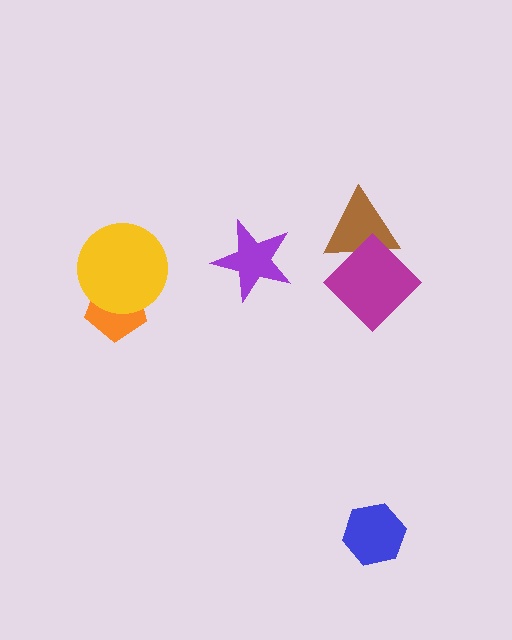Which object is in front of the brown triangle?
The magenta diamond is in front of the brown triangle.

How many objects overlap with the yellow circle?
1 object overlaps with the yellow circle.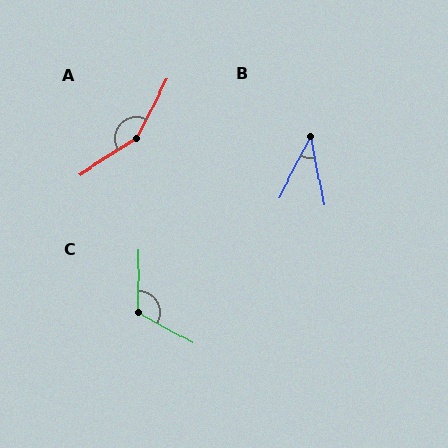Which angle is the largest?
A, at approximately 150 degrees.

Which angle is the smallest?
B, at approximately 37 degrees.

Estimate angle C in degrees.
Approximately 117 degrees.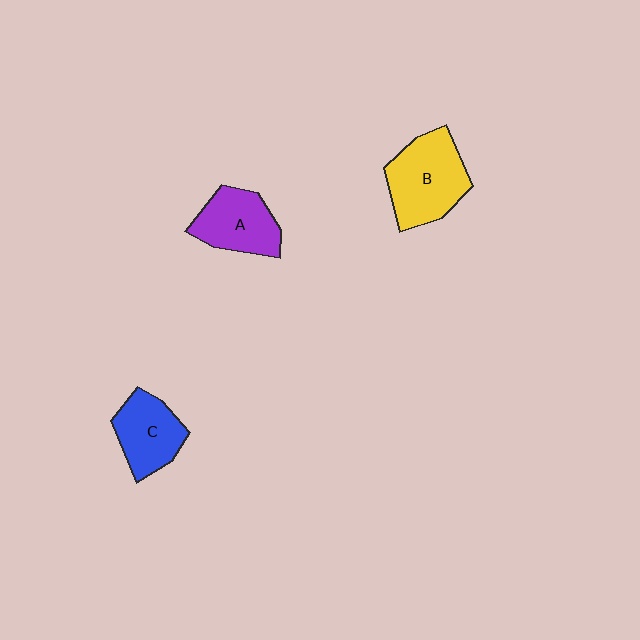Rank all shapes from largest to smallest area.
From largest to smallest: B (yellow), A (purple), C (blue).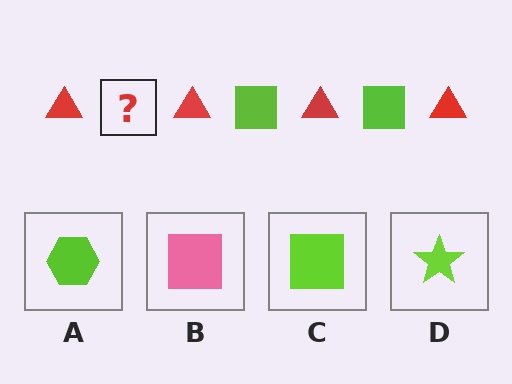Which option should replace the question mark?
Option C.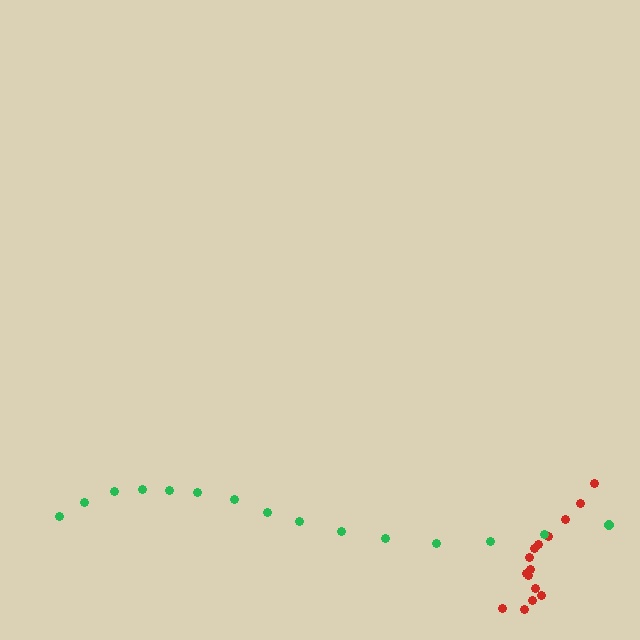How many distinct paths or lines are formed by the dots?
There are 2 distinct paths.